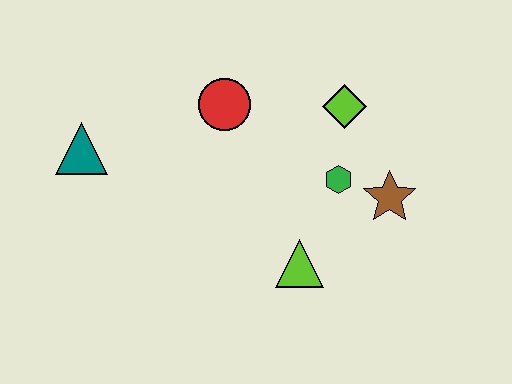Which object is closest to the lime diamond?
The green hexagon is closest to the lime diamond.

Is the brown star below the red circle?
Yes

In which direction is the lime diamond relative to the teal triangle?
The lime diamond is to the right of the teal triangle.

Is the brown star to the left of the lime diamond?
No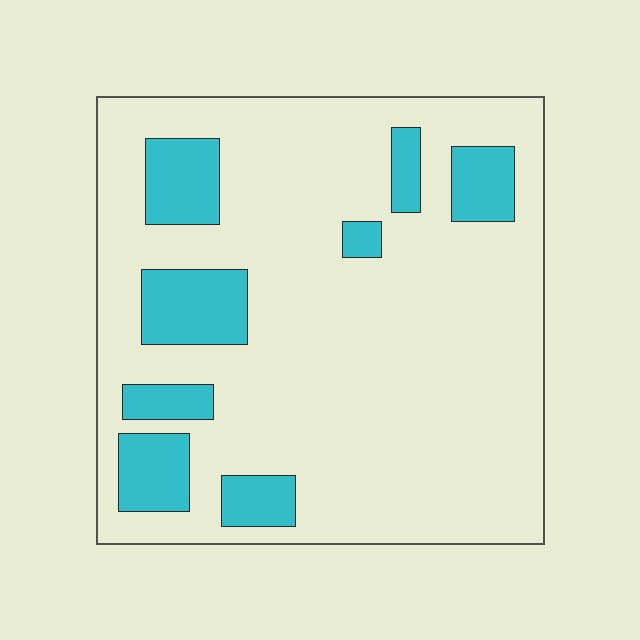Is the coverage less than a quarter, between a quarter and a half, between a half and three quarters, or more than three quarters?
Less than a quarter.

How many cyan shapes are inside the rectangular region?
8.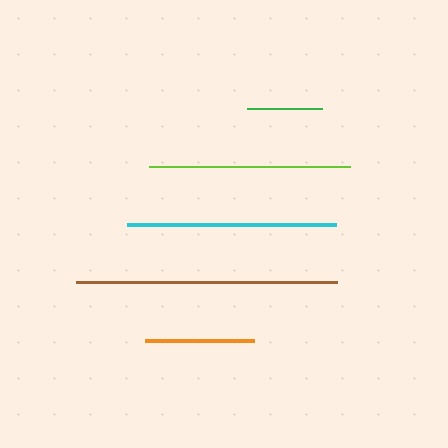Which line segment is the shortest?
The green line is the shortest at approximately 75 pixels.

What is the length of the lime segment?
The lime segment is approximately 201 pixels long.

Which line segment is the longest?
The brown line is the longest at approximately 261 pixels.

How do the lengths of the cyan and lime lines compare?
The cyan and lime lines are approximately the same length.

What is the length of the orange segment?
The orange segment is approximately 109 pixels long.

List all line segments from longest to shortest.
From longest to shortest: brown, cyan, lime, orange, green.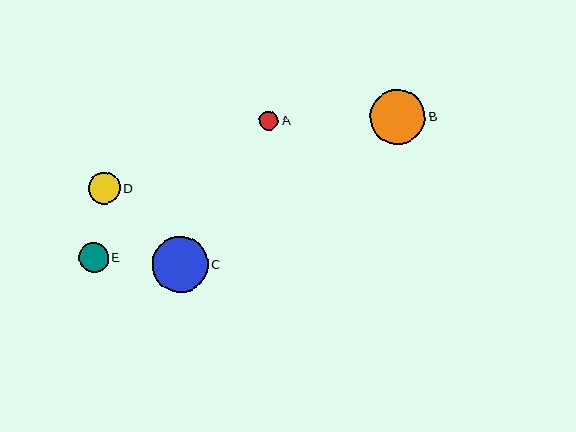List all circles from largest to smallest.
From largest to smallest: C, B, D, E, A.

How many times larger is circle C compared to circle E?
Circle C is approximately 1.9 times the size of circle E.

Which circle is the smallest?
Circle A is the smallest with a size of approximately 20 pixels.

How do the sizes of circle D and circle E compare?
Circle D and circle E are approximately the same size.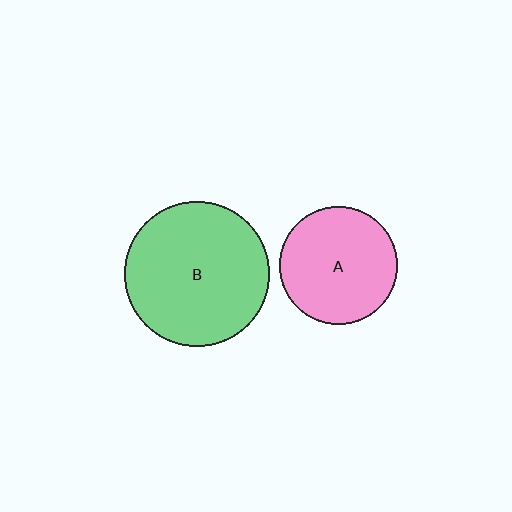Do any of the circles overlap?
No, none of the circles overlap.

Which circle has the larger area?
Circle B (green).